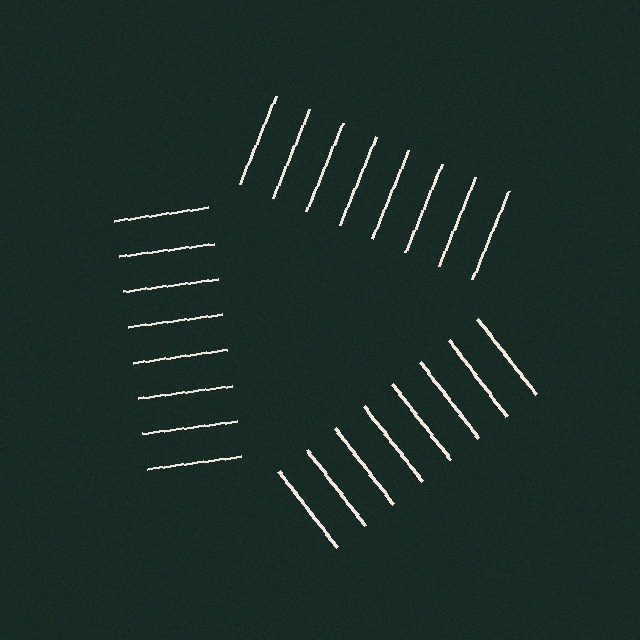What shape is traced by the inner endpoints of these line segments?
An illusory triangle — the line segments terminate on its edges but no continuous stroke is drawn.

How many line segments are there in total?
24 — 8 along each of the 3 edges.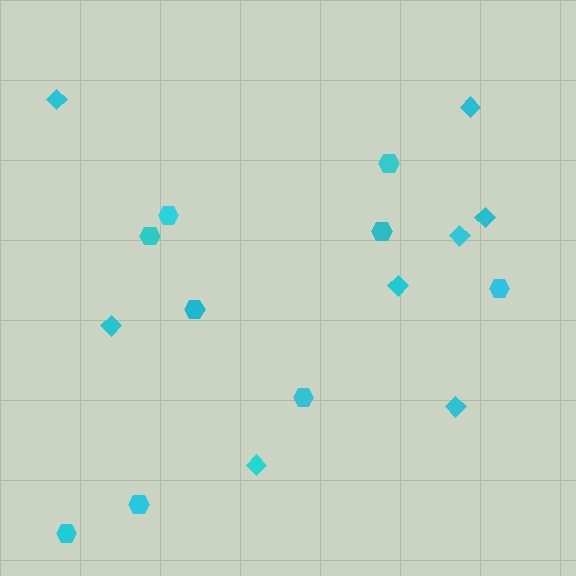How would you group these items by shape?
There are 2 groups: one group of diamonds (8) and one group of hexagons (9).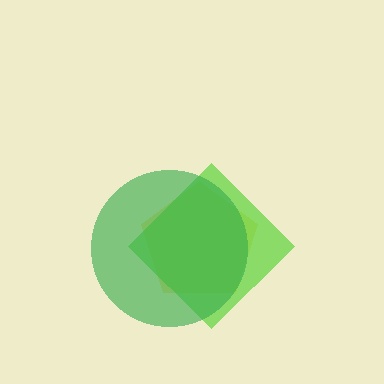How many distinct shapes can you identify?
There are 3 distinct shapes: a yellow pentagon, a lime diamond, a green circle.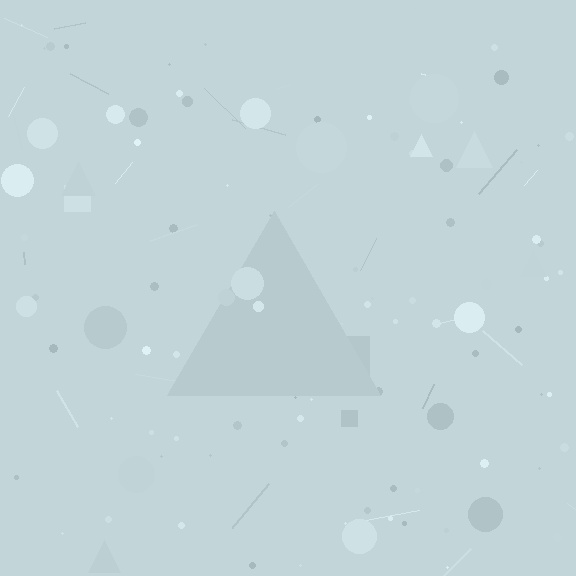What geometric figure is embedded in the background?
A triangle is embedded in the background.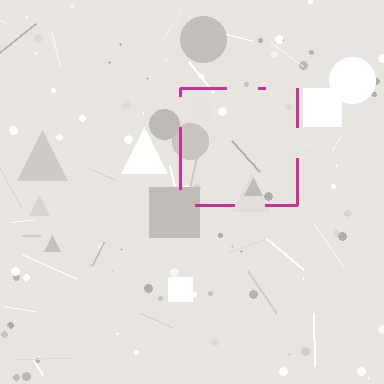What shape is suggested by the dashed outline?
The dashed outline suggests a square.